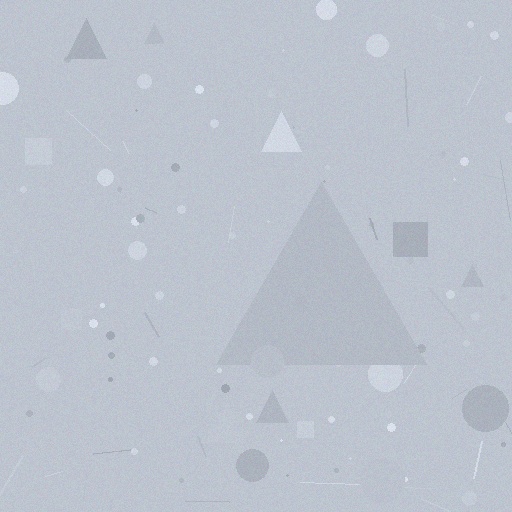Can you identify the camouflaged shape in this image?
The camouflaged shape is a triangle.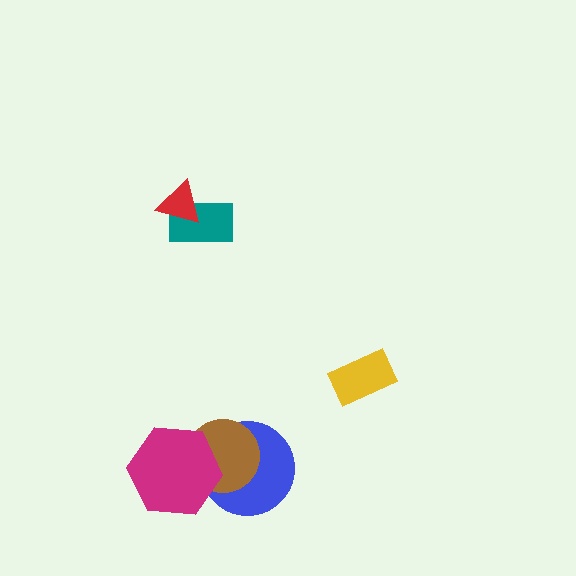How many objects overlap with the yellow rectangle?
0 objects overlap with the yellow rectangle.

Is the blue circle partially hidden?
Yes, it is partially covered by another shape.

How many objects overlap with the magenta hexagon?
2 objects overlap with the magenta hexagon.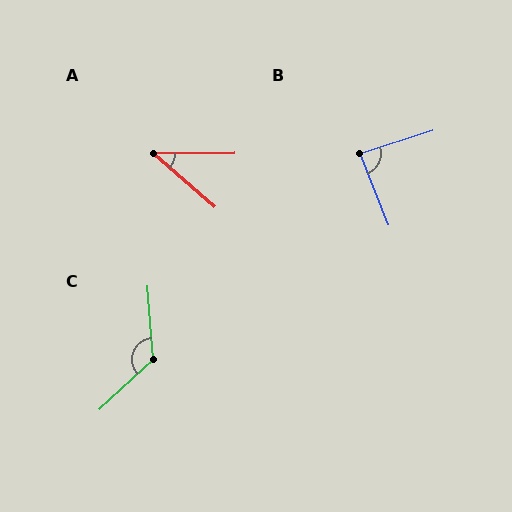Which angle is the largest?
C, at approximately 129 degrees.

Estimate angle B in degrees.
Approximately 86 degrees.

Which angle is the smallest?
A, at approximately 41 degrees.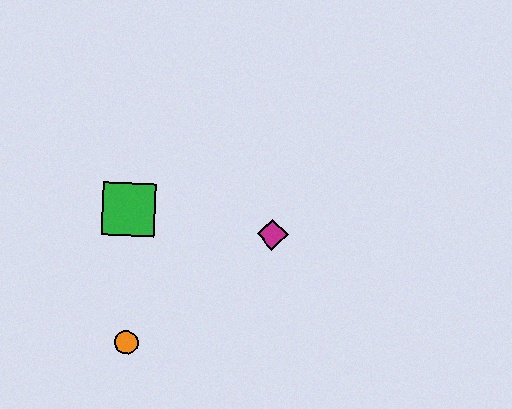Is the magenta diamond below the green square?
Yes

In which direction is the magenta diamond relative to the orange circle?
The magenta diamond is to the right of the orange circle.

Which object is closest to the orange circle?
The green square is closest to the orange circle.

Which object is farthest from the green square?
The magenta diamond is farthest from the green square.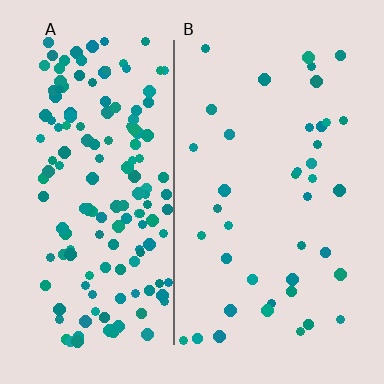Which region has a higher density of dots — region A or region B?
A (the left).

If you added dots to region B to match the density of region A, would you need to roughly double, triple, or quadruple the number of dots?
Approximately quadruple.